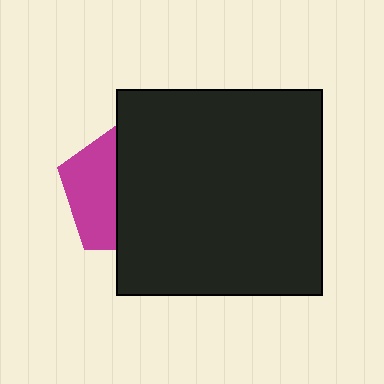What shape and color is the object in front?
The object in front is a black square.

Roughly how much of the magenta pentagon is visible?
A small part of it is visible (roughly 38%).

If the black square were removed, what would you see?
You would see the complete magenta pentagon.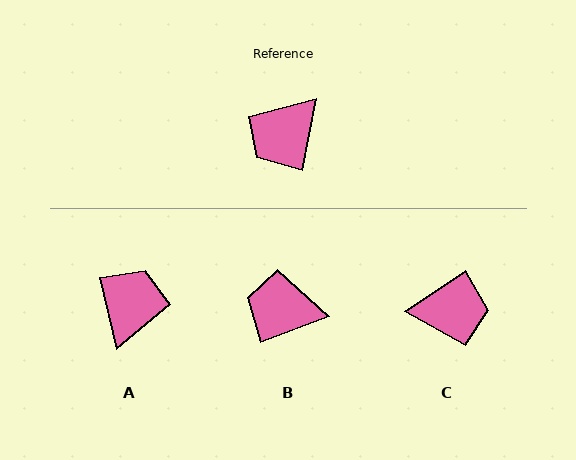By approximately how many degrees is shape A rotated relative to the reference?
Approximately 156 degrees clockwise.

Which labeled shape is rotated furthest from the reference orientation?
A, about 156 degrees away.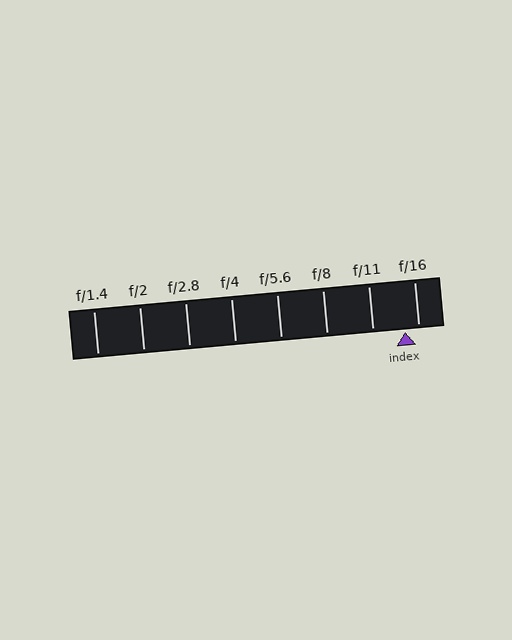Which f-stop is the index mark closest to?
The index mark is closest to f/16.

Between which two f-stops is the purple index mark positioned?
The index mark is between f/11 and f/16.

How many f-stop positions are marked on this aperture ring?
There are 8 f-stop positions marked.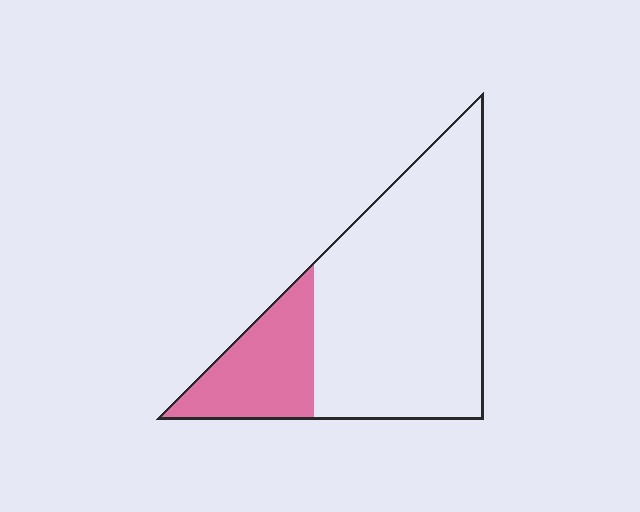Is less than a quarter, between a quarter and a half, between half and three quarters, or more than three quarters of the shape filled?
Less than a quarter.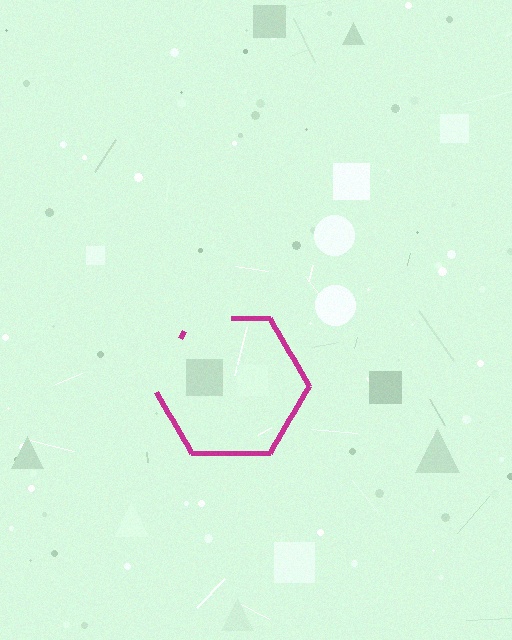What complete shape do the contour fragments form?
The contour fragments form a hexagon.